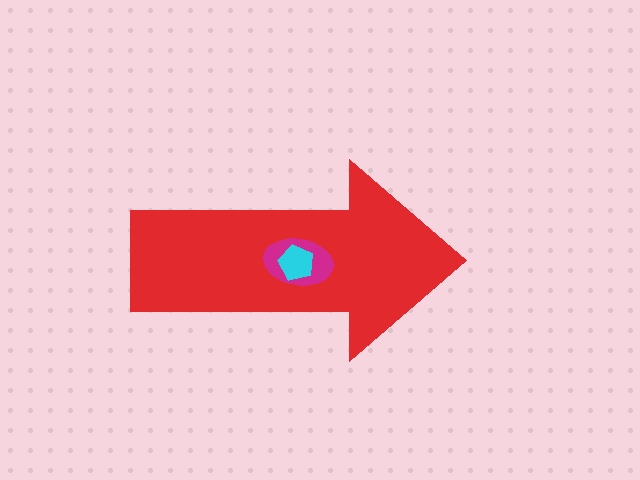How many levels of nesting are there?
3.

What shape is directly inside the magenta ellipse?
The cyan pentagon.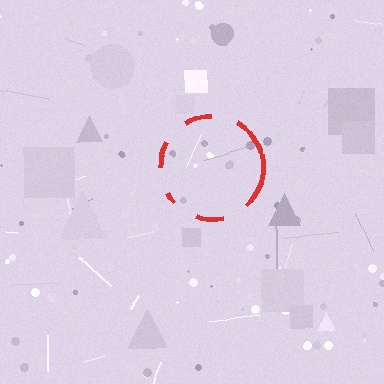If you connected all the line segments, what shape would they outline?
They would outline a circle.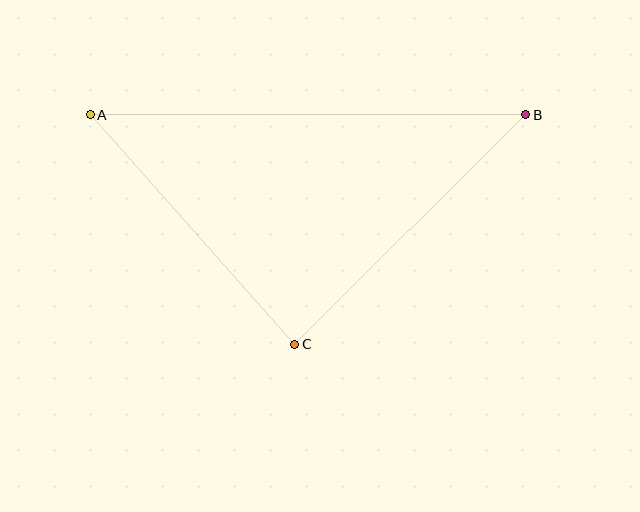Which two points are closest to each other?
Points A and C are closest to each other.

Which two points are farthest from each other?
Points A and B are farthest from each other.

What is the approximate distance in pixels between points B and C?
The distance between B and C is approximately 326 pixels.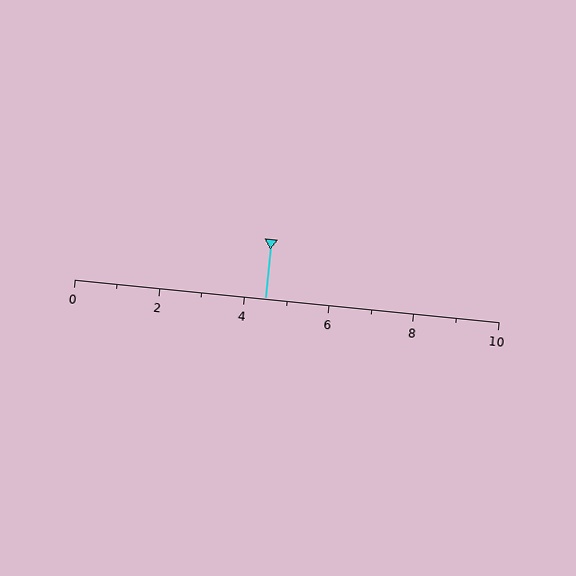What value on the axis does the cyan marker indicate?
The marker indicates approximately 4.5.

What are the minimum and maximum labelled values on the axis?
The axis runs from 0 to 10.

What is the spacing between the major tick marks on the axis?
The major ticks are spaced 2 apart.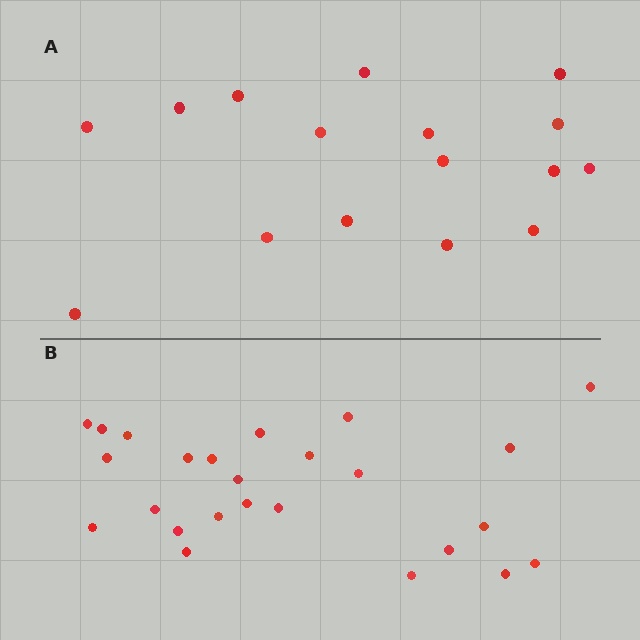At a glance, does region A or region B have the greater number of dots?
Region B (the bottom region) has more dots.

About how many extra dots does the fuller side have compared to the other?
Region B has roughly 8 or so more dots than region A.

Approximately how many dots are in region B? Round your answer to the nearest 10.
About 20 dots. (The exact count is 25, which rounds to 20.)